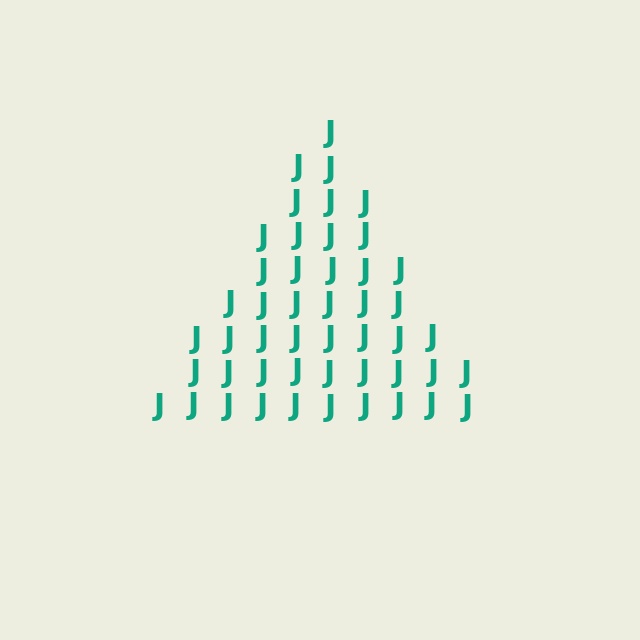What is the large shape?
The large shape is a triangle.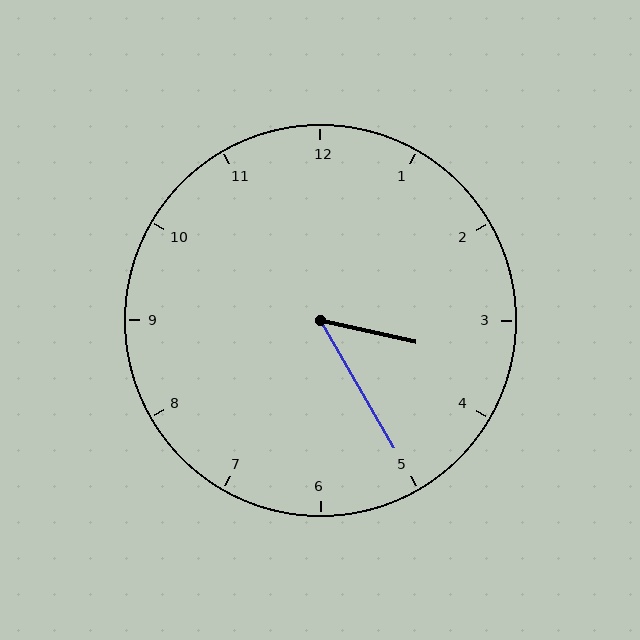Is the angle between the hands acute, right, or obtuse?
It is acute.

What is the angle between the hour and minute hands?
Approximately 48 degrees.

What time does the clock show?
3:25.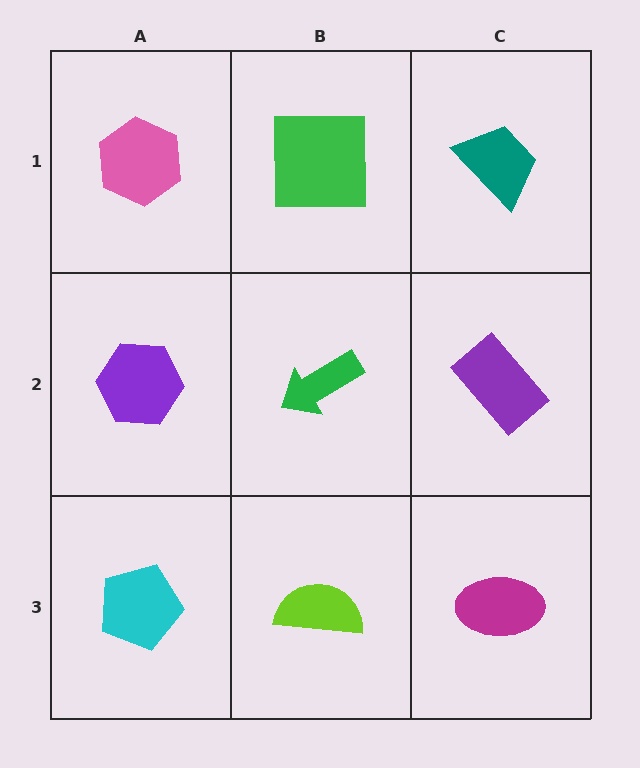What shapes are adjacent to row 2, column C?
A teal trapezoid (row 1, column C), a magenta ellipse (row 3, column C), a green arrow (row 2, column B).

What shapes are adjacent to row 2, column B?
A green square (row 1, column B), a lime semicircle (row 3, column B), a purple hexagon (row 2, column A), a purple rectangle (row 2, column C).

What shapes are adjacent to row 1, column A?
A purple hexagon (row 2, column A), a green square (row 1, column B).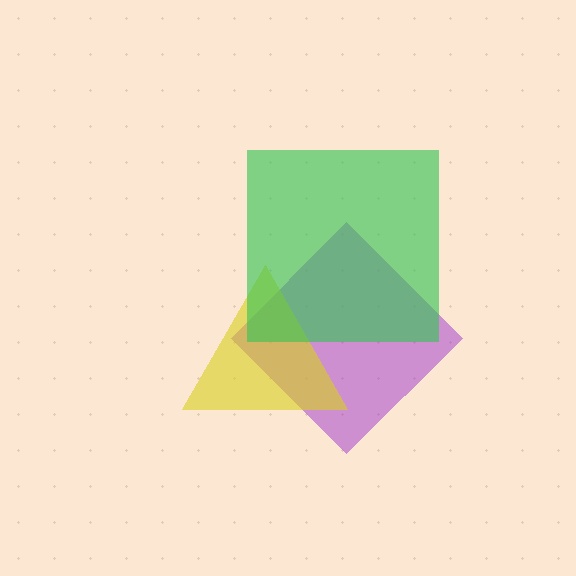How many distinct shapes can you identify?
There are 3 distinct shapes: a purple diamond, a yellow triangle, a green square.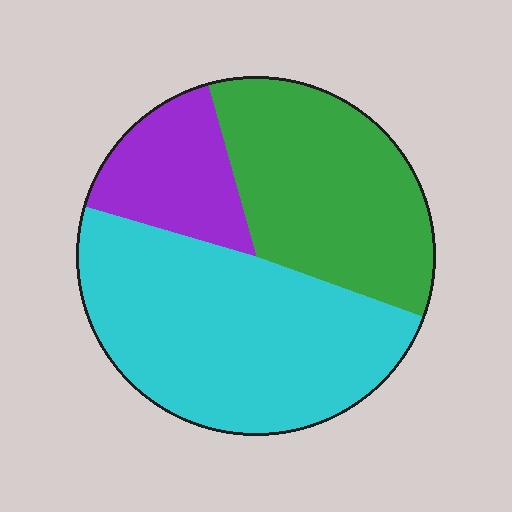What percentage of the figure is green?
Green covers roughly 35% of the figure.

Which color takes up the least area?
Purple, at roughly 15%.